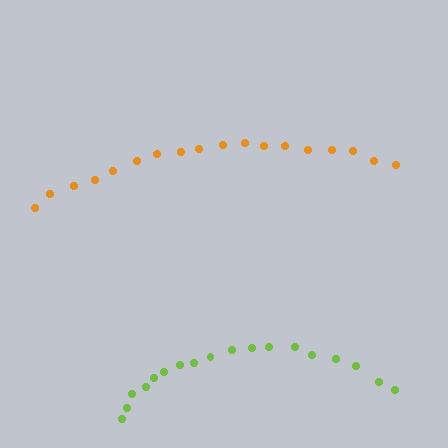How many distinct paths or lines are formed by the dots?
There are 2 distinct paths.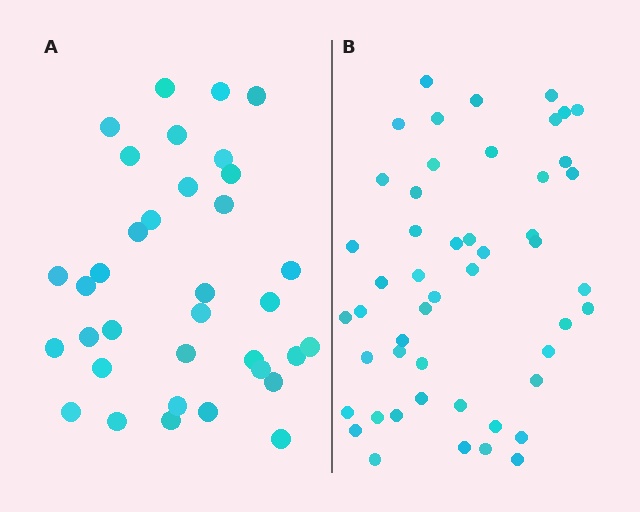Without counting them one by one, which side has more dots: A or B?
Region B (the right region) has more dots.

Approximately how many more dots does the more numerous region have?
Region B has approximately 15 more dots than region A.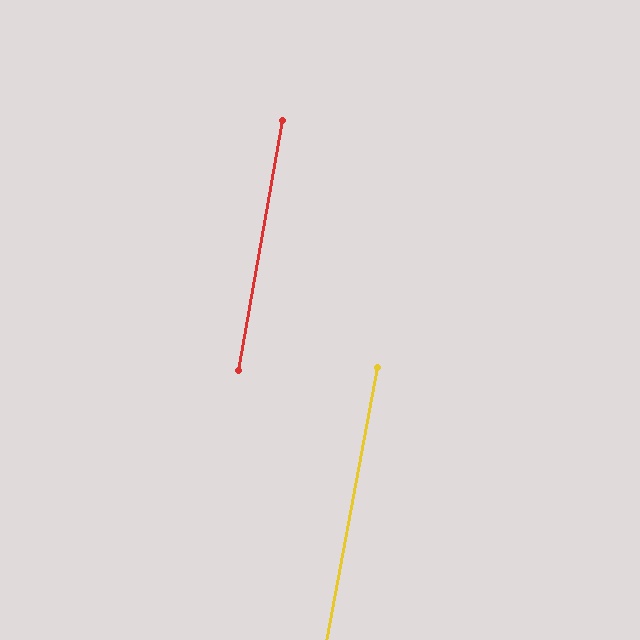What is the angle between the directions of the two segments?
Approximately 1 degree.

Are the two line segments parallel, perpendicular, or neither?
Parallel — their directions differ by only 0.7°.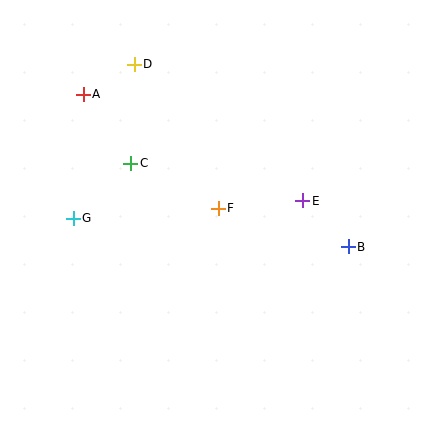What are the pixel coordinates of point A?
Point A is at (83, 94).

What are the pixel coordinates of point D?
Point D is at (134, 64).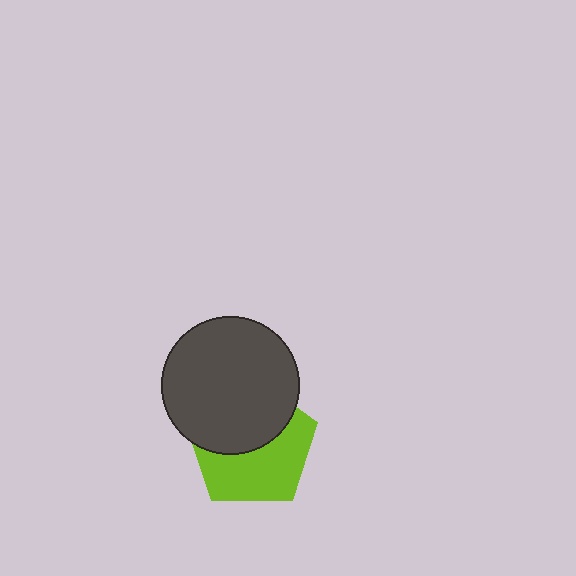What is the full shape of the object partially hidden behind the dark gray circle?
The partially hidden object is a lime pentagon.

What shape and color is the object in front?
The object in front is a dark gray circle.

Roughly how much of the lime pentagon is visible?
About half of it is visible (roughly 53%).